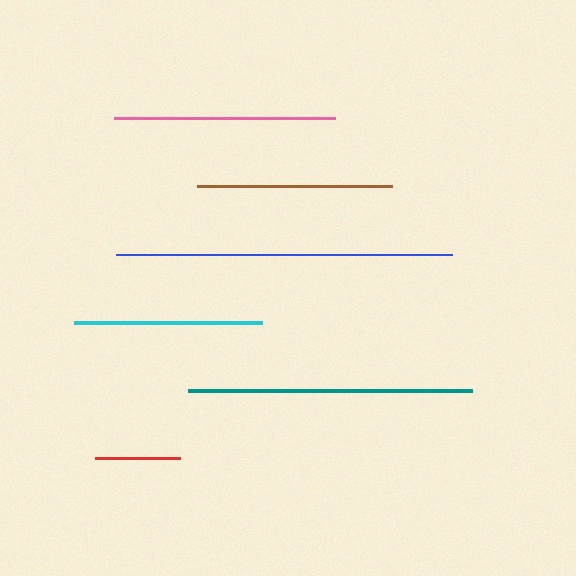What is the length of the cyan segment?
The cyan segment is approximately 188 pixels long.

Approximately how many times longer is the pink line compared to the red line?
The pink line is approximately 2.6 times the length of the red line.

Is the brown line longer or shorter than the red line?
The brown line is longer than the red line.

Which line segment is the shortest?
The red line is the shortest at approximately 86 pixels.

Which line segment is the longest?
The blue line is the longest at approximately 336 pixels.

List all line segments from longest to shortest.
From longest to shortest: blue, teal, pink, brown, cyan, red.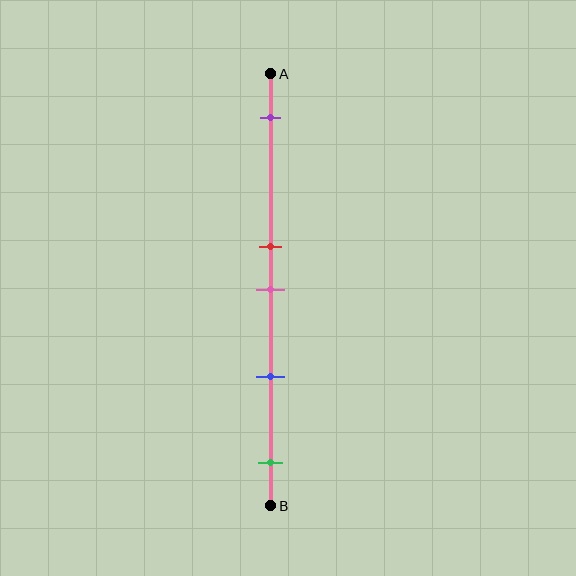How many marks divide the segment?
There are 5 marks dividing the segment.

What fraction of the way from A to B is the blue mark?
The blue mark is approximately 70% (0.7) of the way from A to B.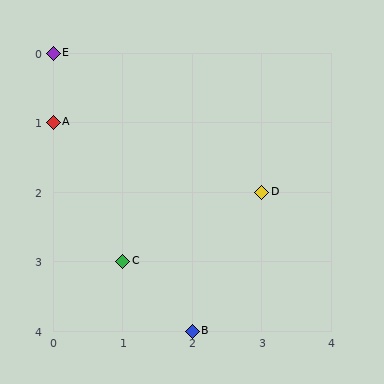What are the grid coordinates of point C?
Point C is at grid coordinates (1, 3).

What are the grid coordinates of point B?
Point B is at grid coordinates (2, 4).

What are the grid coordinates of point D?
Point D is at grid coordinates (3, 2).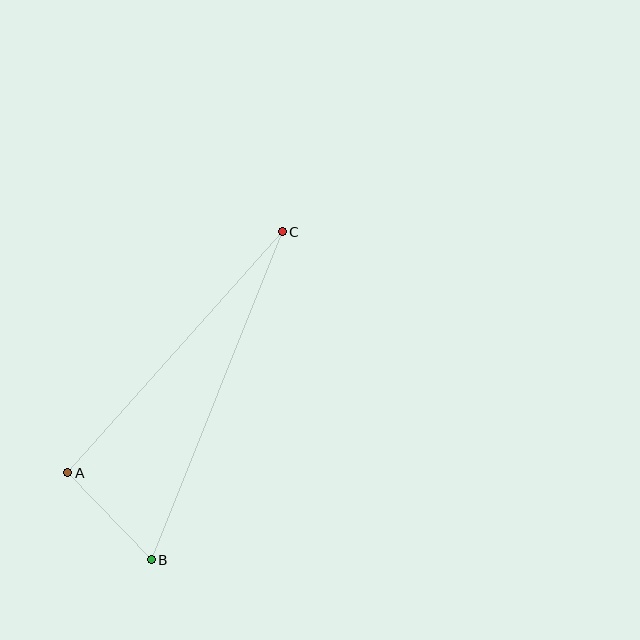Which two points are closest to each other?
Points A and B are closest to each other.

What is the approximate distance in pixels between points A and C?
The distance between A and C is approximately 322 pixels.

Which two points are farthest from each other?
Points B and C are farthest from each other.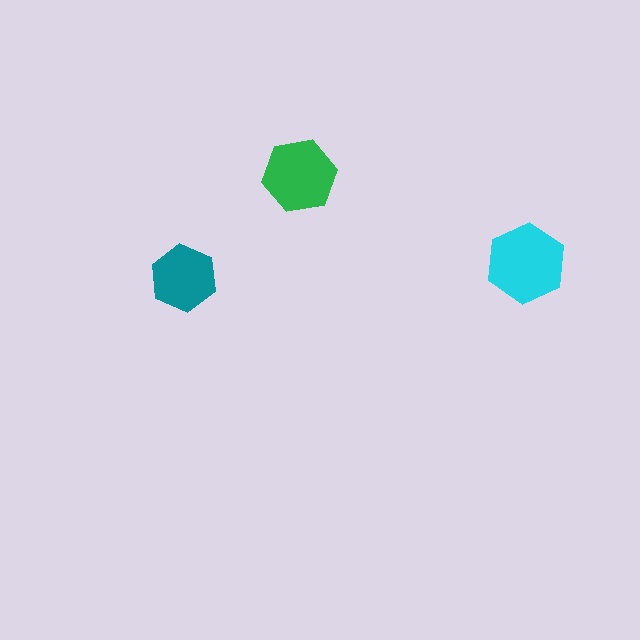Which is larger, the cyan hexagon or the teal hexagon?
The cyan one.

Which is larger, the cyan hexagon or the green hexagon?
The cyan one.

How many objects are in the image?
There are 3 objects in the image.